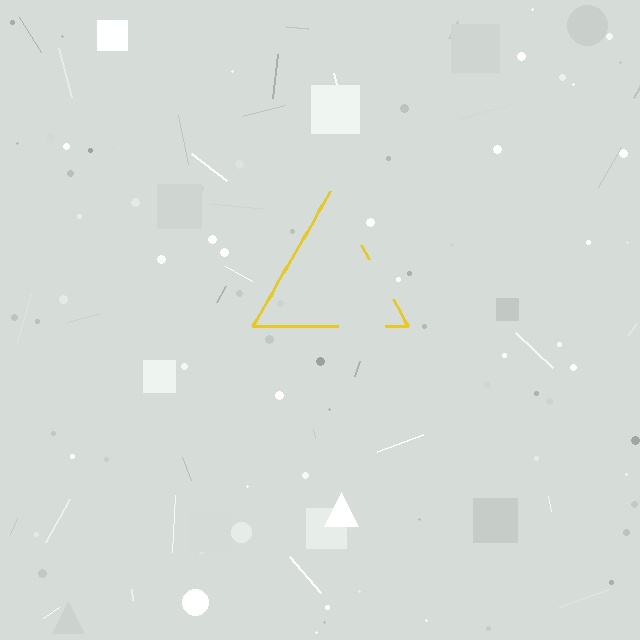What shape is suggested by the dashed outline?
The dashed outline suggests a triangle.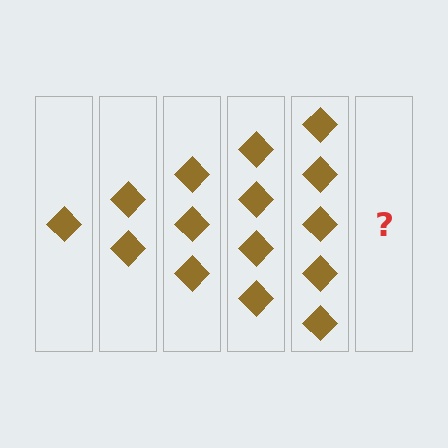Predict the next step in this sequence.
The next step is 6 diamonds.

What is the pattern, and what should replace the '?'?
The pattern is that each step adds one more diamond. The '?' should be 6 diamonds.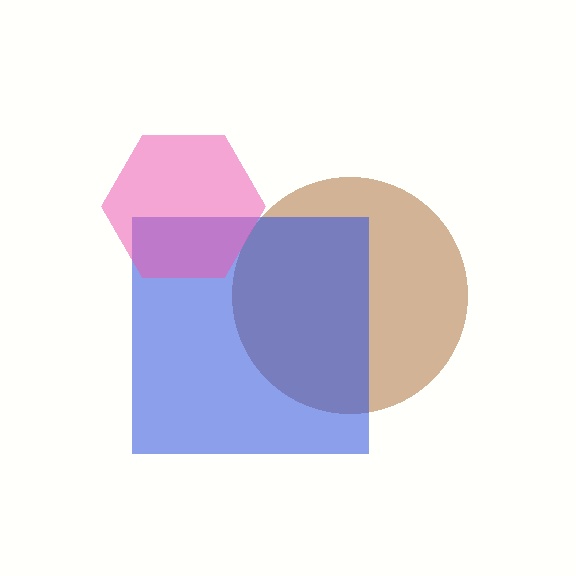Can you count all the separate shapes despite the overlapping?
Yes, there are 3 separate shapes.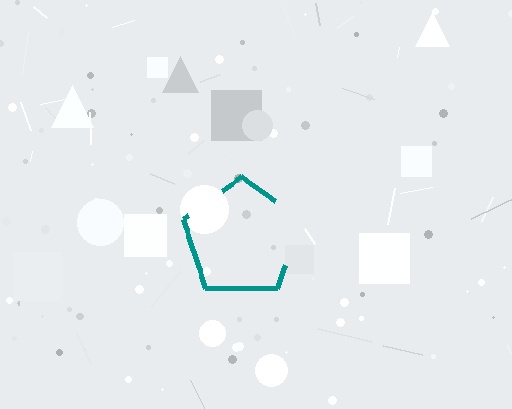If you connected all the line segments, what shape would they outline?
They would outline a pentagon.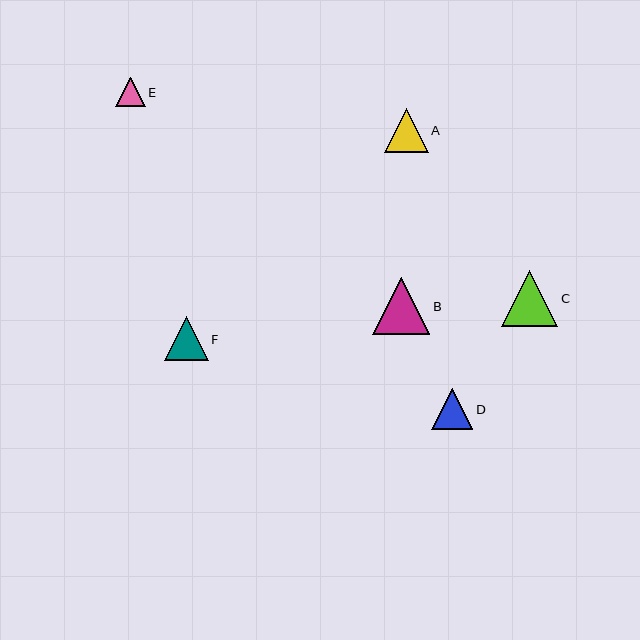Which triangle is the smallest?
Triangle E is the smallest with a size of approximately 30 pixels.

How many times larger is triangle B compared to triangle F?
Triangle B is approximately 1.3 times the size of triangle F.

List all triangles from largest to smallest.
From largest to smallest: B, C, A, F, D, E.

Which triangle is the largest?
Triangle B is the largest with a size of approximately 57 pixels.